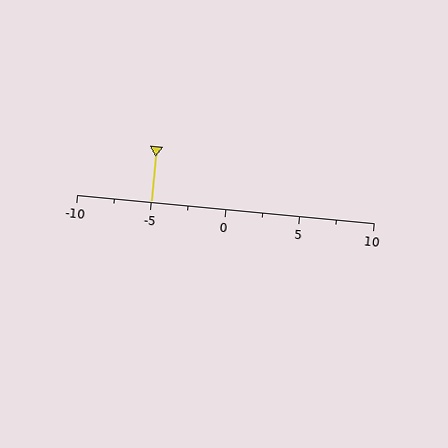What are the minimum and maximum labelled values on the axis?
The axis runs from -10 to 10.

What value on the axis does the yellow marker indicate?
The marker indicates approximately -5.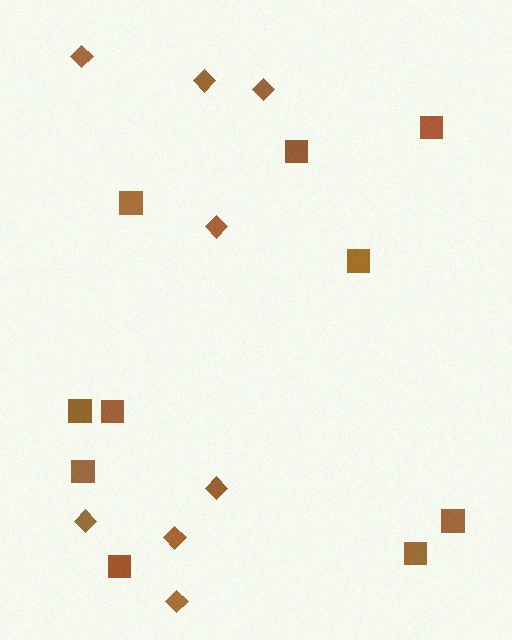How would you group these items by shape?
There are 2 groups: one group of diamonds (8) and one group of squares (10).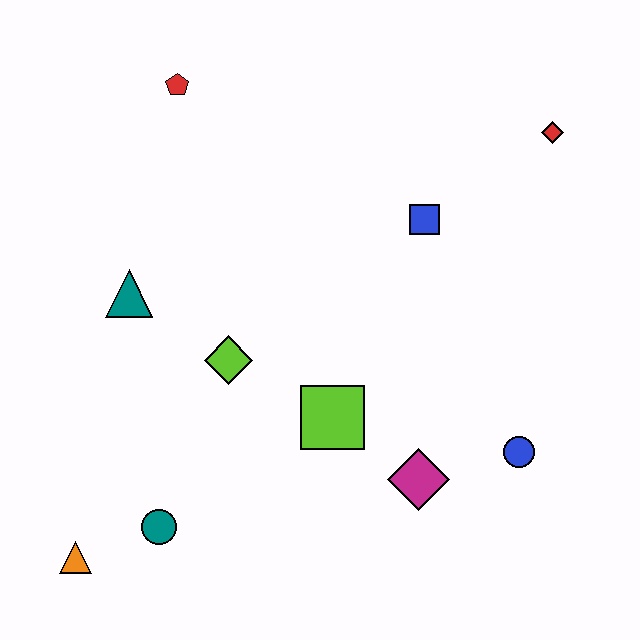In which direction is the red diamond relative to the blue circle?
The red diamond is above the blue circle.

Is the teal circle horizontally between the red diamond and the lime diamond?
No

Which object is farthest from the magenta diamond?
The red pentagon is farthest from the magenta diamond.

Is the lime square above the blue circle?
Yes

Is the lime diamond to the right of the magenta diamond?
No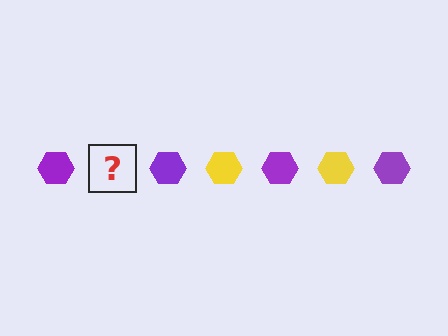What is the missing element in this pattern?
The missing element is a yellow hexagon.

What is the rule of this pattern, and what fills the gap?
The rule is that the pattern cycles through purple, yellow hexagons. The gap should be filled with a yellow hexagon.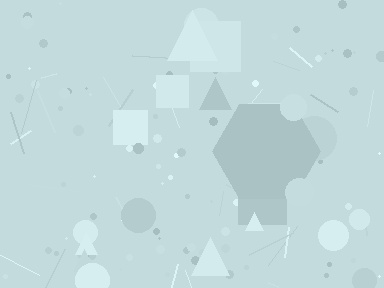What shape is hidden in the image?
A hexagon is hidden in the image.